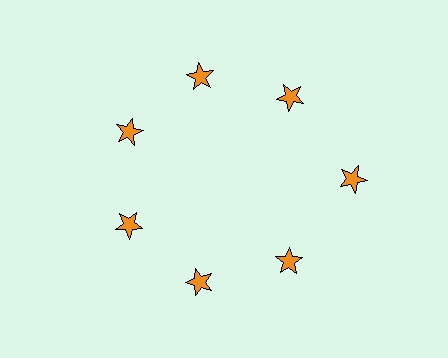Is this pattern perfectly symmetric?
No. The 7 orange stars are arranged in a ring, but one element near the 3 o'clock position is pushed outward from the center, breaking the 7-fold rotational symmetry.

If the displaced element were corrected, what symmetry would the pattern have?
It would have 7-fold rotational symmetry — the pattern would map onto itself every 51 degrees.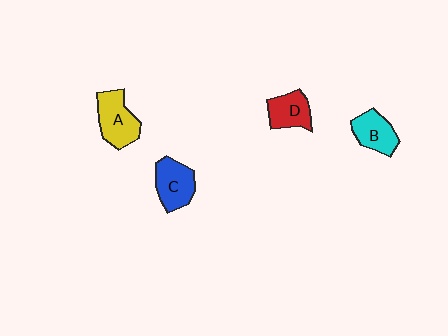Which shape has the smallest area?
Shape D (red).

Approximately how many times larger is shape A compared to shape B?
Approximately 1.3 times.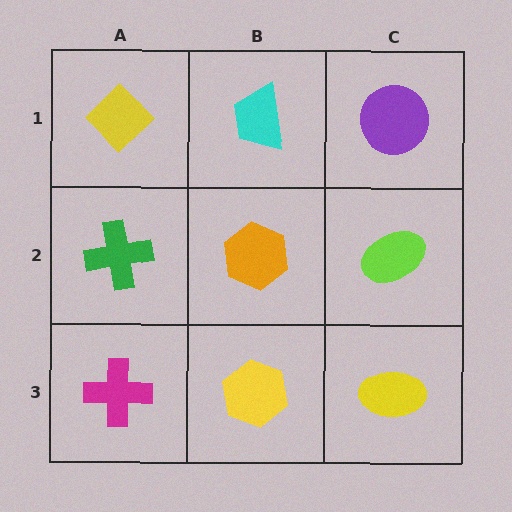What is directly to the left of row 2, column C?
An orange hexagon.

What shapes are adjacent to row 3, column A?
A green cross (row 2, column A), a yellow hexagon (row 3, column B).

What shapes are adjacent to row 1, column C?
A lime ellipse (row 2, column C), a cyan trapezoid (row 1, column B).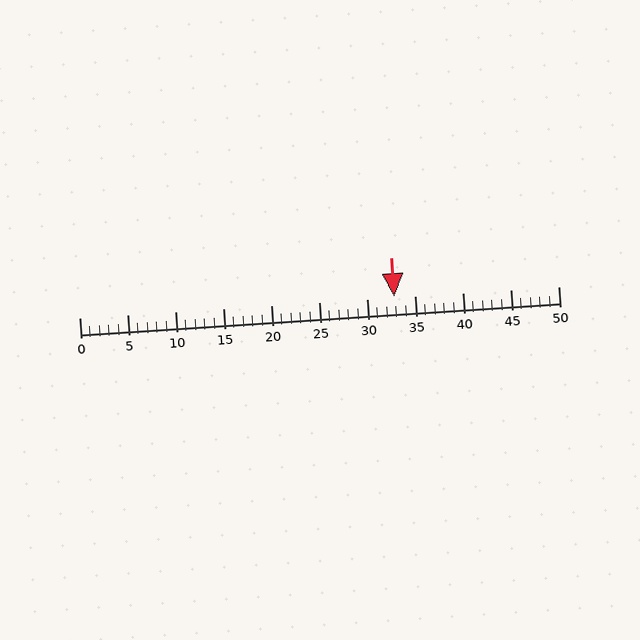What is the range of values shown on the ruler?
The ruler shows values from 0 to 50.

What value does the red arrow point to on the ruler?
The red arrow points to approximately 33.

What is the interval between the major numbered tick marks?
The major tick marks are spaced 5 units apart.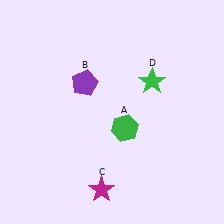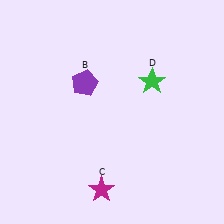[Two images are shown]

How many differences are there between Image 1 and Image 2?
There is 1 difference between the two images.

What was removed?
The green hexagon (A) was removed in Image 2.